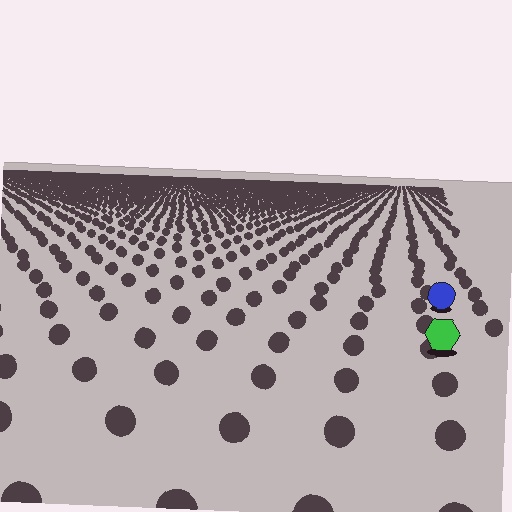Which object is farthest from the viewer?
The blue circle is farthest from the viewer. It appears smaller and the ground texture around it is denser.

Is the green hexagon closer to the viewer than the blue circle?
Yes. The green hexagon is closer — you can tell from the texture gradient: the ground texture is coarser near it.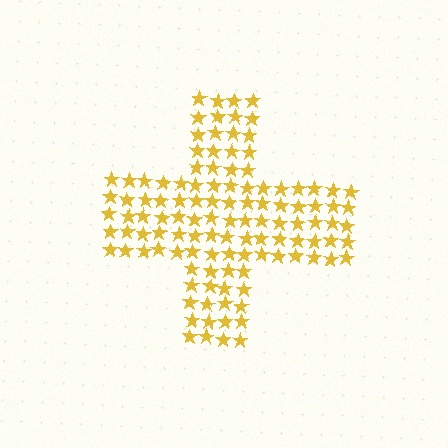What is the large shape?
The large shape is a cross.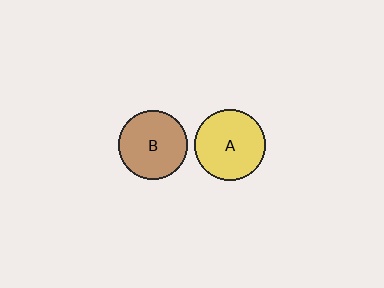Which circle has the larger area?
Circle A (yellow).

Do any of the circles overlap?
No, none of the circles overlap.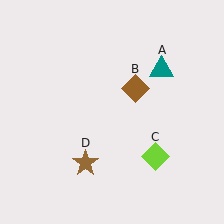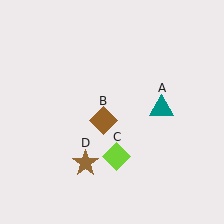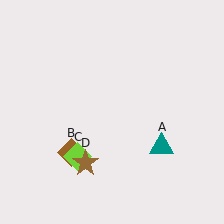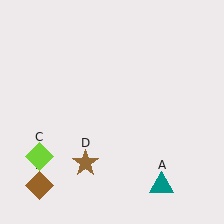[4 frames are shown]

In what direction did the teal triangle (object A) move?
The teal triangle (object A) moved down.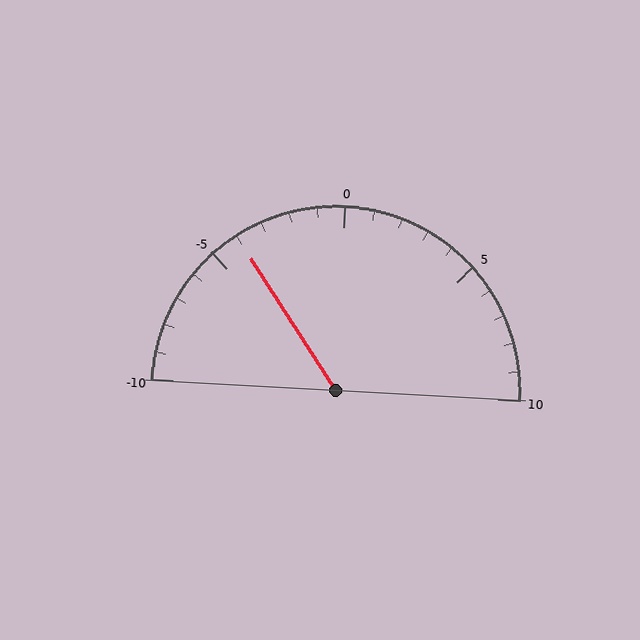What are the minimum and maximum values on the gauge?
The gauge ranges from -10 to 10.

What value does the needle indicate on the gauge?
The needle indicates approximately -4.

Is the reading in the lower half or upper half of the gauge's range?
The reading is in the lower half of the range (-10 to 10).